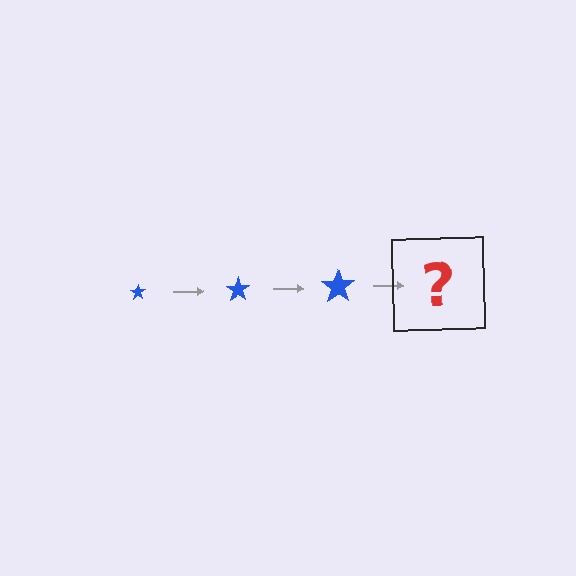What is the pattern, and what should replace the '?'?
The pattern is that the star gets progressively larger each step. The '?' should be a blue star, larger than the previous one.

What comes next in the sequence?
The next element should be a blue star, larger than the previous one.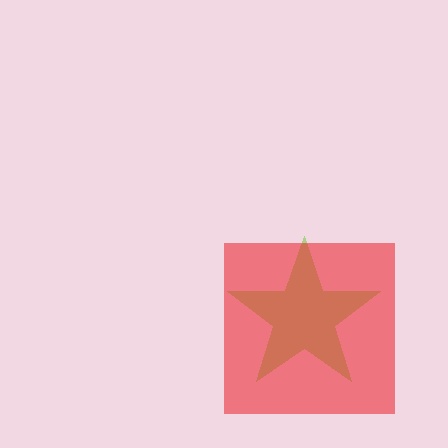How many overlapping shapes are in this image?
There are 2 overlapping shapes in the image.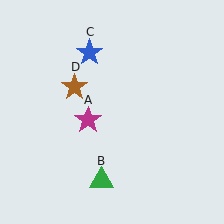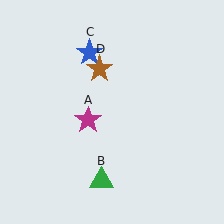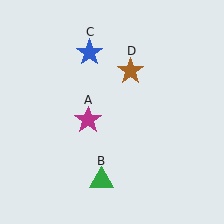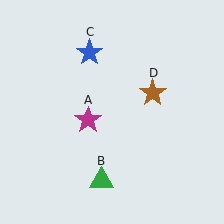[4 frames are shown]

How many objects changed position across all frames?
1 object changed position: brown star (object D).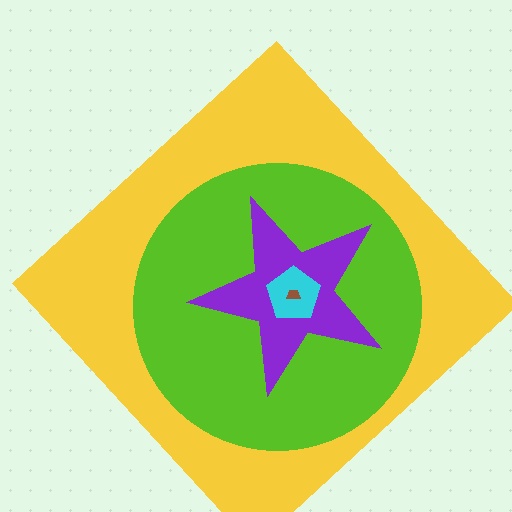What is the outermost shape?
The yellow diamond.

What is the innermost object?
The brown trapezoid.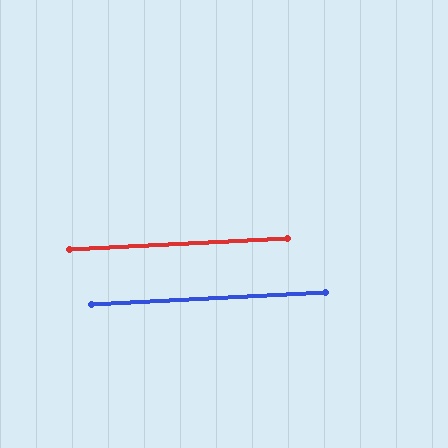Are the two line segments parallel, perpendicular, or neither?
Parallel — their directions differ by only 0.1°.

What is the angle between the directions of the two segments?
Approximately 0 degrees.